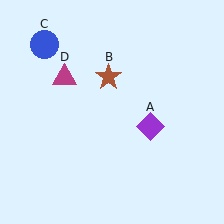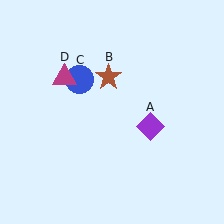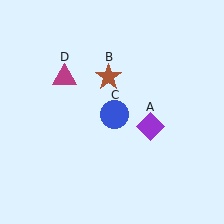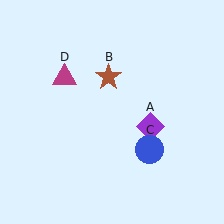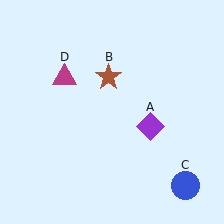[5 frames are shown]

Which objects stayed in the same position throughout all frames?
Purple diamond (object A) and brown star (object B) and magenta triangle (object D) remained stationary.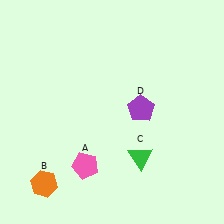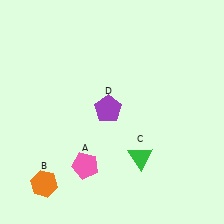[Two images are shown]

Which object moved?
The purple pentagon (D) moved left.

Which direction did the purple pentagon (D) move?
The purple pentagon (D) moved left.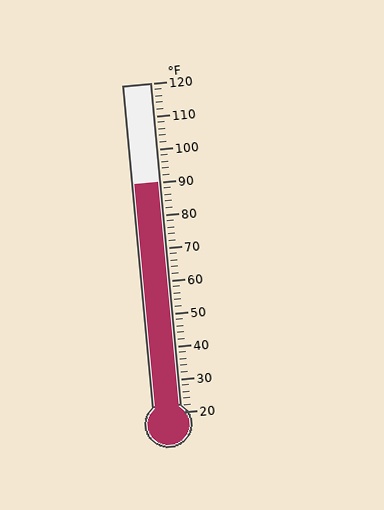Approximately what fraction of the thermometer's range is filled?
The thermometer is filled to approximately 70% of its range.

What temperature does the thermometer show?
The thermometer shows approximately 90°F.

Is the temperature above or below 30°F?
The temperature is above 30°F.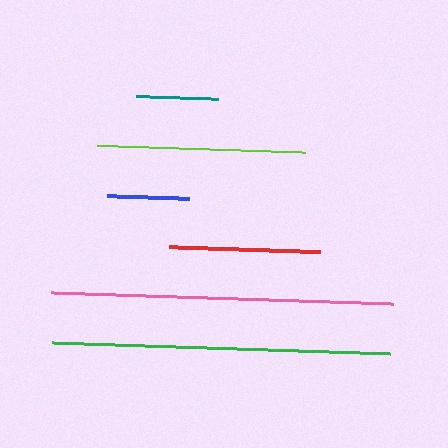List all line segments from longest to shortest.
From longest to shortest: pink, green, lime, red, teal, blue.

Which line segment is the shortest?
The blue line is the shortest at approximately 82 pixels.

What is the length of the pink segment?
The pink segment is approximately 343 pixels long.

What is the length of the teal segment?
The teal segment is approximately 82 pixels long.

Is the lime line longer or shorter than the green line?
The green line is longer than the lime line.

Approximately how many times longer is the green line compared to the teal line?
The green line is approximately 4.1 times the length of the teal line.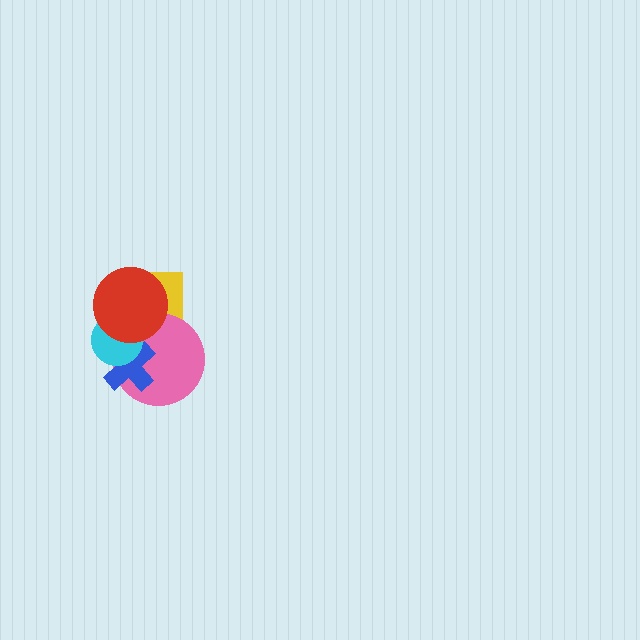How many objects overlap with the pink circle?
4 objects overlap with the pink circle.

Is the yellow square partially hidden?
Yes, it is partially covered by another shape.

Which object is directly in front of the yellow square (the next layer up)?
The pink circle is directly in front of the yellow square.